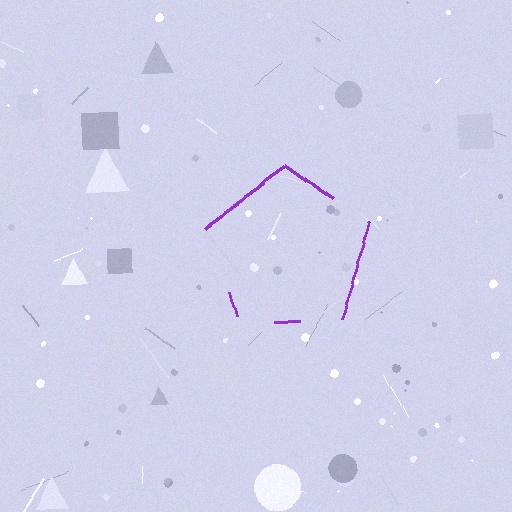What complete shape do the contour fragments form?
The contour fragments form a pentagon.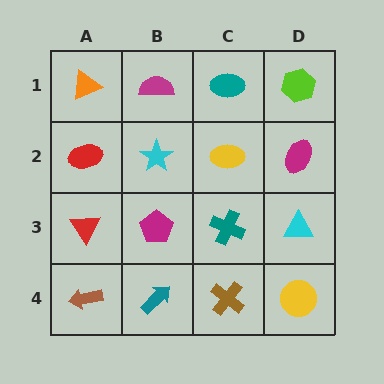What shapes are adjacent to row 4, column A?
A red triangle (row 3, column A), a teal arrow (row 4, column B).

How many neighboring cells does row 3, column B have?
4.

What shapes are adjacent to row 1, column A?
A red ellipse (row 2, column A), a magenta semicircle (row 1, column B).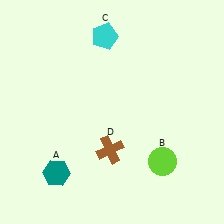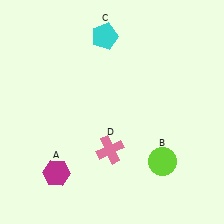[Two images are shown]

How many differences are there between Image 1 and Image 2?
There are 2 differences between the two images.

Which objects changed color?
A changed from teal to magenta. D changed from brown to pink.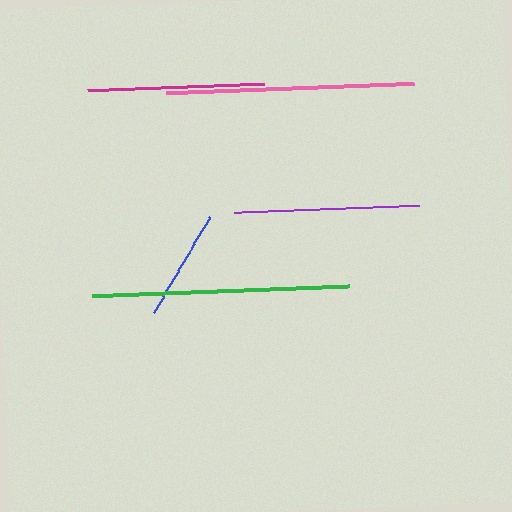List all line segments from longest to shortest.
From longest to shortest: green, pink, purple, magenta, blue.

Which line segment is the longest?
The green line is the longest at approximately 256 pixels.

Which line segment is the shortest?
The blue line is the shortest at approximately 111 pixels.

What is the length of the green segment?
The green segment is approximately 256 pixels long.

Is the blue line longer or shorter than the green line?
The green line is longer than the blue line.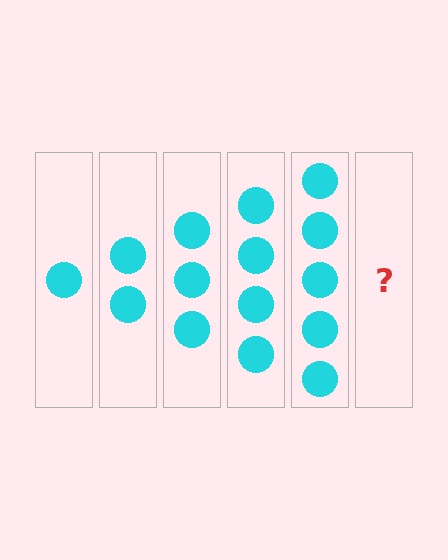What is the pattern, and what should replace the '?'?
The pattern is that each step adds one more circle. The '?' should be 6 circles.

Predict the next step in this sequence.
The next step is 6 circles.